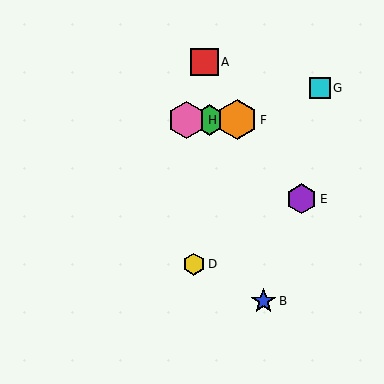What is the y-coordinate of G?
Object G is at y≈88.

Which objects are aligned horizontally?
Objects C, F, H are aligned horizontally.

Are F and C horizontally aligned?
Yes, both are at y≈120.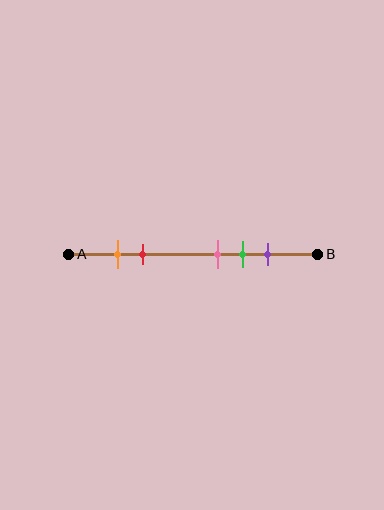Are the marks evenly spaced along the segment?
No, the marks are not evenly spaced.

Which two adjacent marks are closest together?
The orange and red marks are the closest adjacent pair.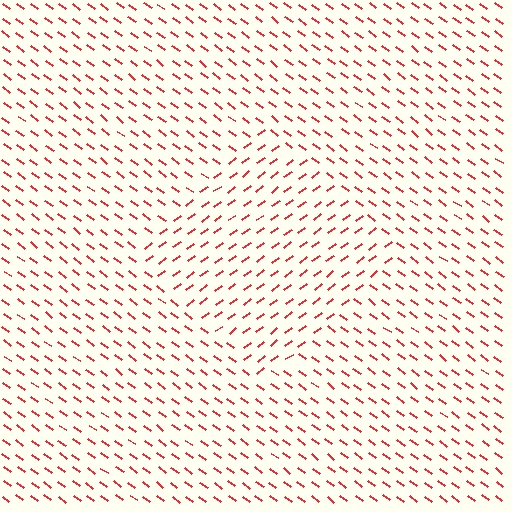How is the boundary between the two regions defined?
The boundary is defined purely by a change in line orientation (approximately 73 degrees difference). All lines are the same color and thickness.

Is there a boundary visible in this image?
Yes, there is a texture boundary formed by a change in line orientation.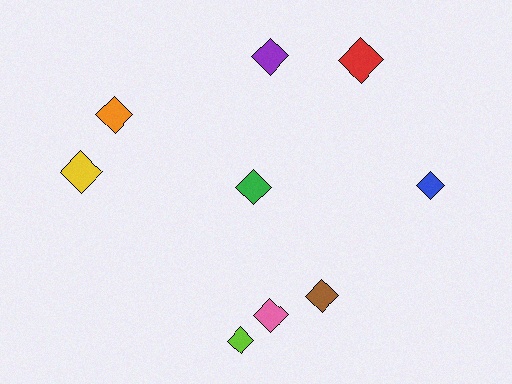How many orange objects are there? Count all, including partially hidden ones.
There is 1 orange object.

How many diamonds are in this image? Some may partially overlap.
There are 9 diamonds.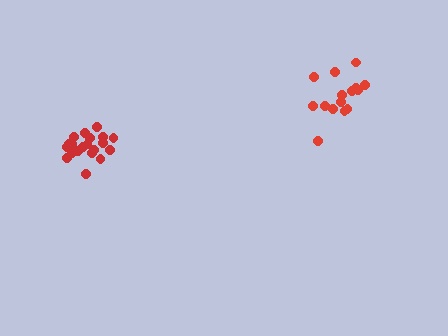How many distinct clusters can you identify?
There are 2 distinct clusters.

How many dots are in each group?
Group 1: 15 dots, Group 2: 20 dots (35 total).